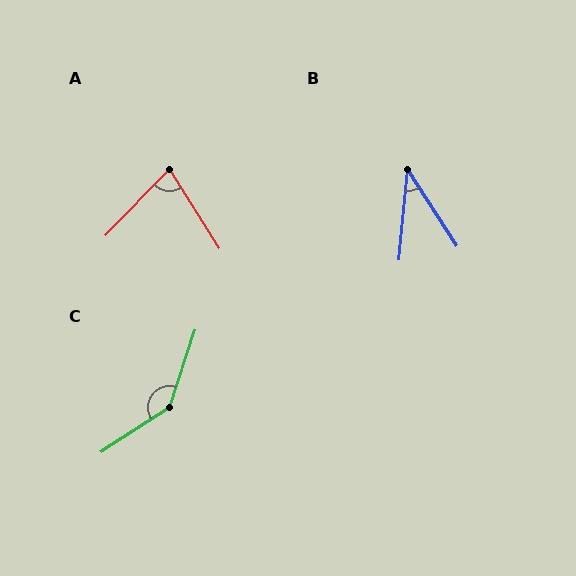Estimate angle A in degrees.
Approximately 76 degrees.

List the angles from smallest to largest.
B (38°), A (76°), C (141°).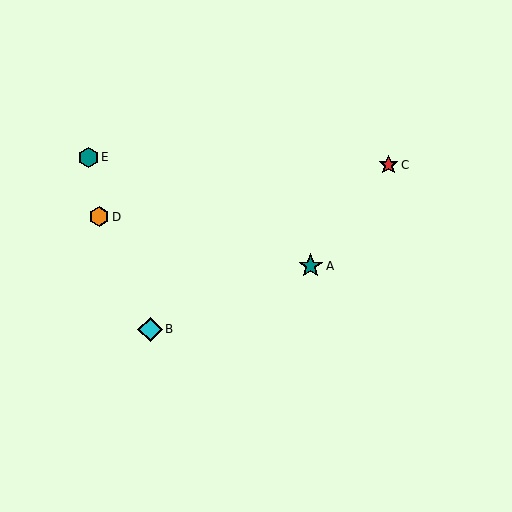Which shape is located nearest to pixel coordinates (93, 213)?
The orange hexagon (labeled D) at (99, 217) is nearest to that location.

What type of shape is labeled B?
Shape B is a cyan diamond.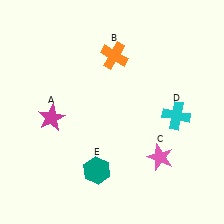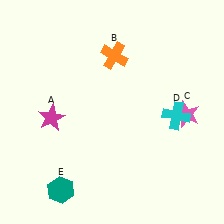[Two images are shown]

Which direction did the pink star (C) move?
The pink star (C) moved up.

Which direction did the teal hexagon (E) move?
The teal hexagon (E) moved left.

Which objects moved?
The objects that moved are: the pink star (C), the teal hexagon (E).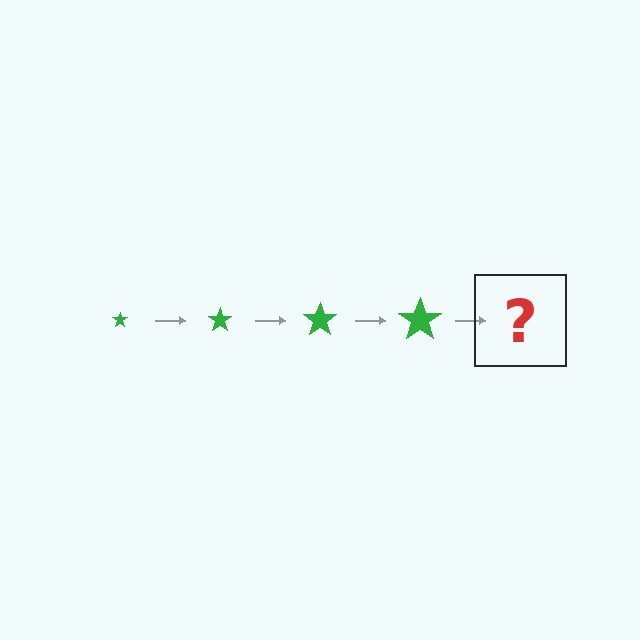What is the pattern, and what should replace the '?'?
The pattern is that the star gets progressively larger each step. The '?' should be a green star, larger than the previous one.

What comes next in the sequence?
The next element should be a green star, larger than the previous one.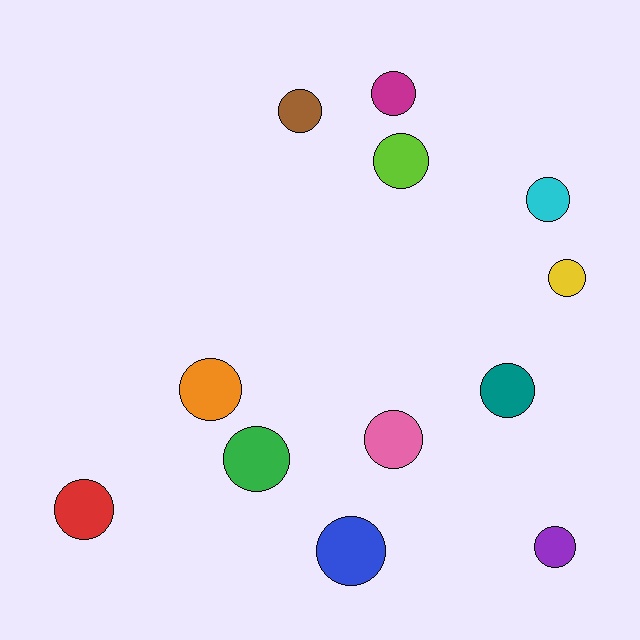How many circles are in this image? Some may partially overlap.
There are 12 circles.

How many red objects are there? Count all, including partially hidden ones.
There is 1 red object.